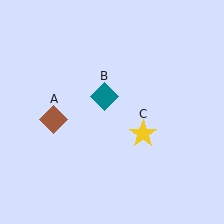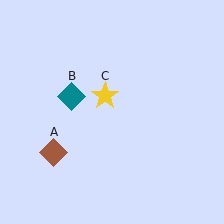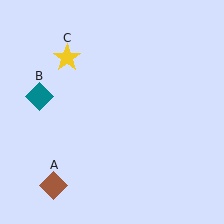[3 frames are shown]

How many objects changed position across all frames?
3 objects changed position: brown diamond (object A), teal diamond (object B), yellow star (object C).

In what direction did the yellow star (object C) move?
The yellow star (object C) moved up and to the left.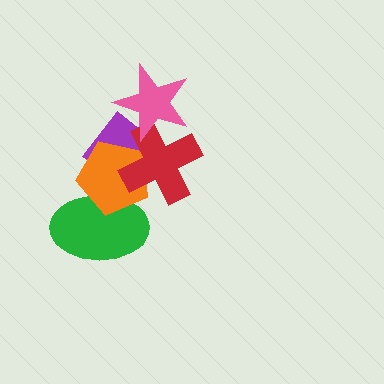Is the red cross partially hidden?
Yes, it is partially covered by another shape.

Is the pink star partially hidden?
No, no other shape covers it.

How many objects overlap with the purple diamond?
3 objects overlap with the purple diamond.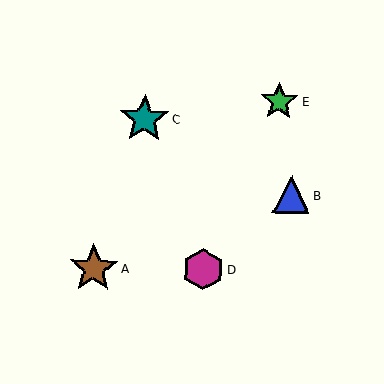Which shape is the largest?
The teal star (labeled C) is the largest.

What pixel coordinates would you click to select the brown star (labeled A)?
Click at (94, 269) to select the brown star A.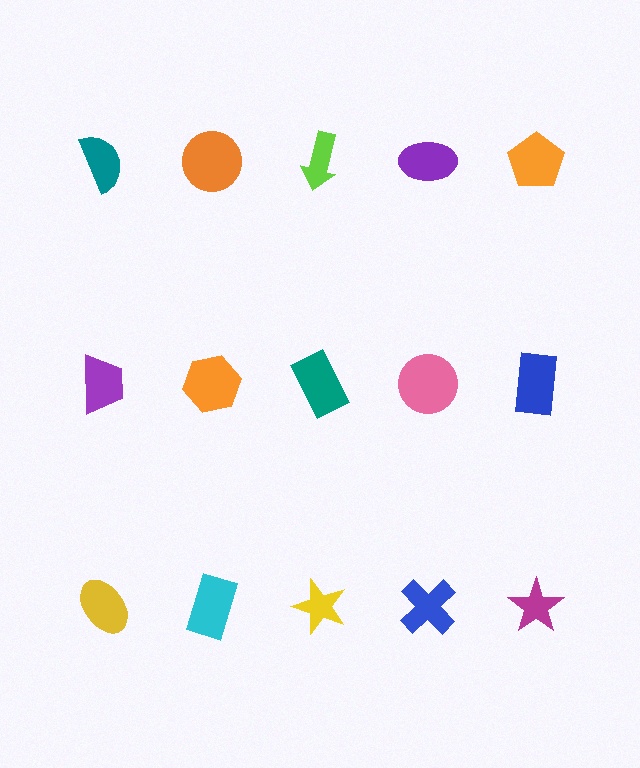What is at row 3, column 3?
A yellow star.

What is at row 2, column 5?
A blue rectangle.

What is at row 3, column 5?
A magenta star.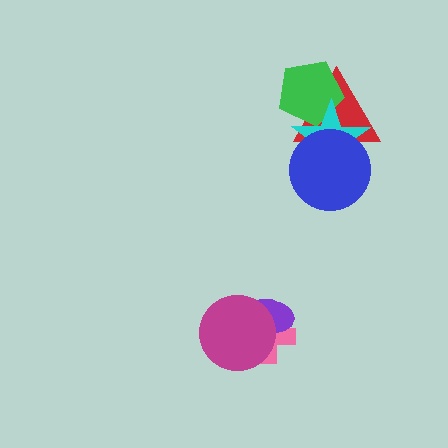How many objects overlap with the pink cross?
2 objects overlap with the pink cross.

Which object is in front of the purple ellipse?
The magenta circle is in front of the purple ellipse.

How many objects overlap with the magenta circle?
2 objects overlap with the magenta circle.